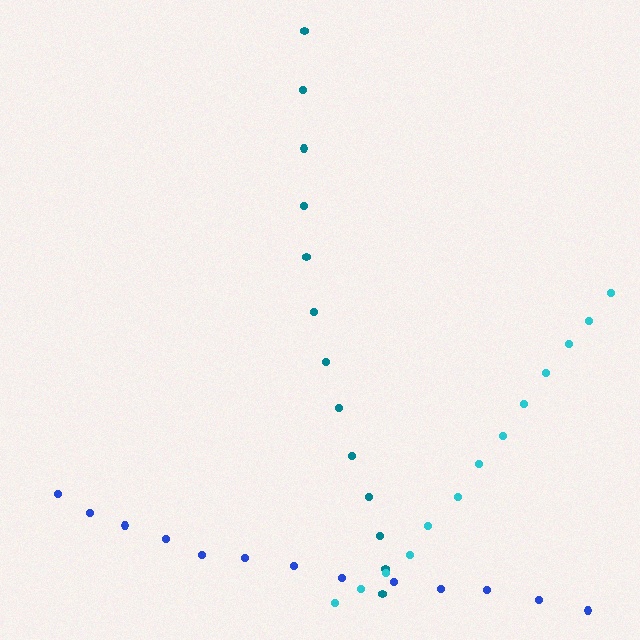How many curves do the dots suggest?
There are 3 distinct paths.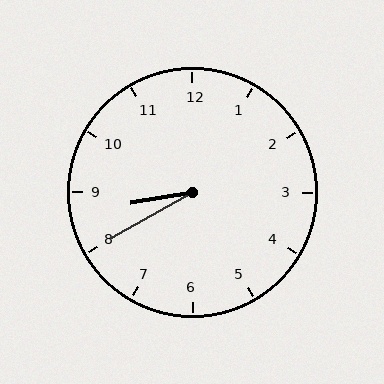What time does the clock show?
8:40.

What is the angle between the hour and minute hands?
Approximately 20 degrees.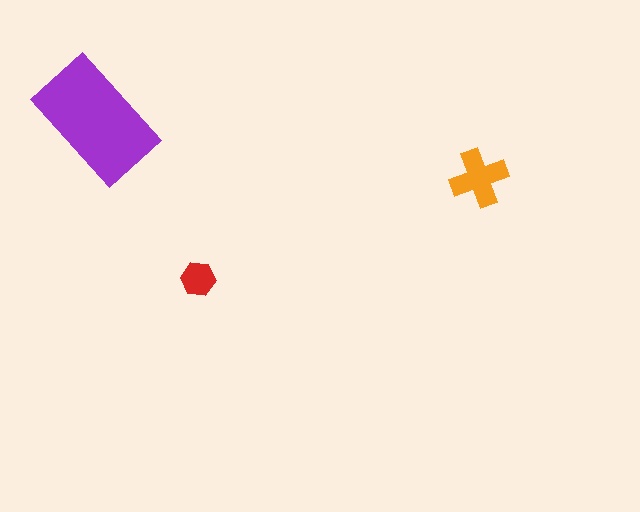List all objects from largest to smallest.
The purple rectangle, the orange cross, the red hexagon.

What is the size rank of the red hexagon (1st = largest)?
3rd.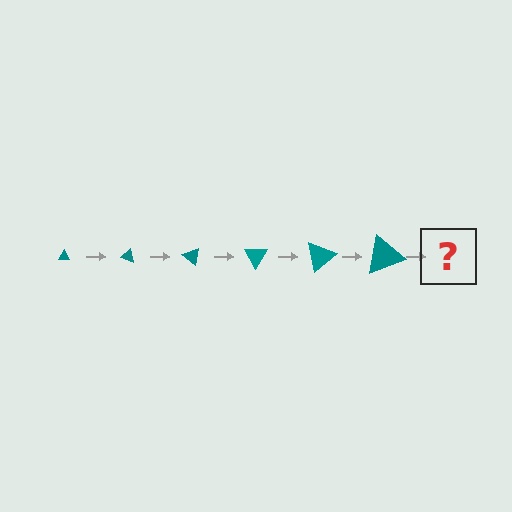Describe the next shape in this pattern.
It should be a triangle, larger than the previous one and rotated 120 degrees from the start.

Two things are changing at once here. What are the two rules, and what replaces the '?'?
The two rules are that the triangle grows larger each step and it rotates 20 degrees each step. The '?' should be a triangle, larger than the previous one and rotated 120 degrees from the start.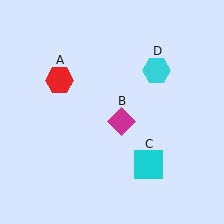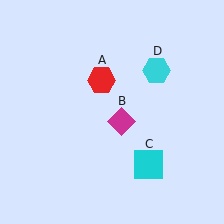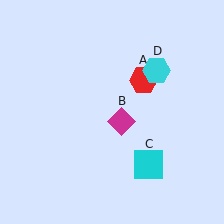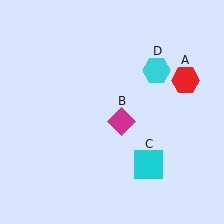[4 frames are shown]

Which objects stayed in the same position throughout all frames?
Magenta diamond (object B) and cyan square (object C) and cyan hexagon (object D) remained stationary.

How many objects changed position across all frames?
1 object changed position: red hexagon (object A).